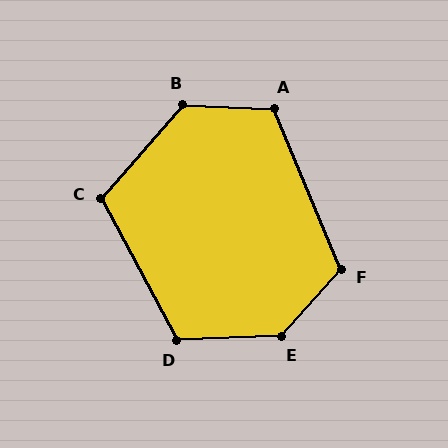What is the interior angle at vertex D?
Approximately 116 degrees (obtuse).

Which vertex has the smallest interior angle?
C, at approximately 111 degrees.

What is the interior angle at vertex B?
Approximately 129 degrees (obtuse).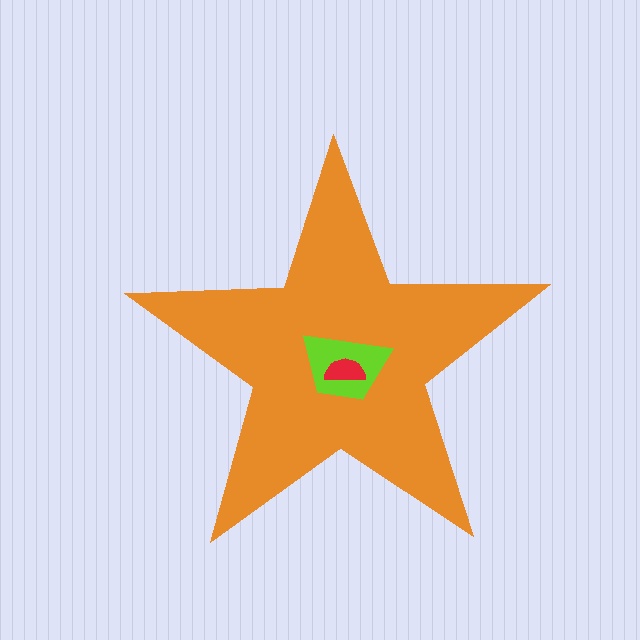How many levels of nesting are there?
3.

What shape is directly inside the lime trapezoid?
The red semicircle.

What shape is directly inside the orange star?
The lime trapezoid.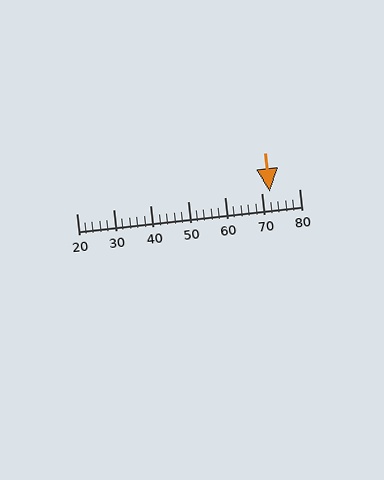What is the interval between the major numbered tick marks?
The major tick marks are spaced 10 units apart.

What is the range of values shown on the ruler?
The ruler shows values from 20 to 80.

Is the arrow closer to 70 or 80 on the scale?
The arrow is closer to 70.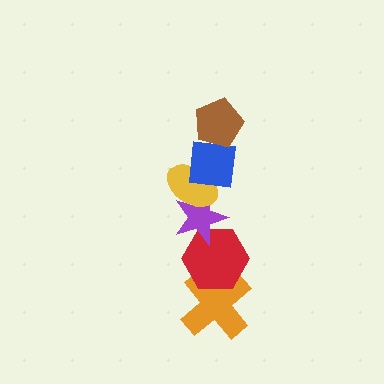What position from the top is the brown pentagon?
The brown pentagon is 1st from the top.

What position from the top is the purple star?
The purple star is 4th from the top.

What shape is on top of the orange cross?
The red hexagon is on top of the orange cross.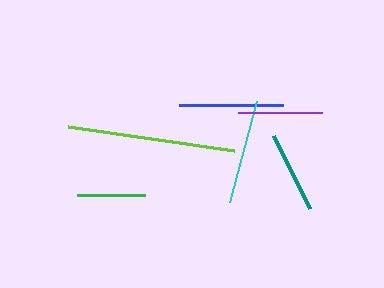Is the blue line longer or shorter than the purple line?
The blue line is longer than the purple line.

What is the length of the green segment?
The green segment is approximately 68 pixels long.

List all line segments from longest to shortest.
From longest to shortest: lime, cyan, blue, purple, teal, green.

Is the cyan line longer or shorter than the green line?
The cyan line is longer than the green line.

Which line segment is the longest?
The lime line is the longest at approximately 168 pixels.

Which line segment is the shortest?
The green line is the shortest at approximately 68 pixels.